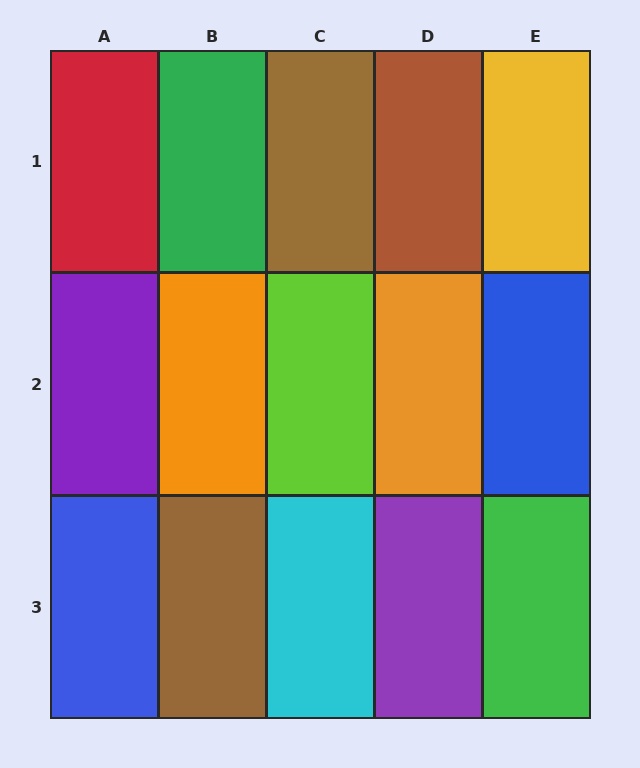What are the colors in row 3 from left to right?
Blue, brown, cyan, purple, green.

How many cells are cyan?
1 cell is cyan.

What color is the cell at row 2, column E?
Blue.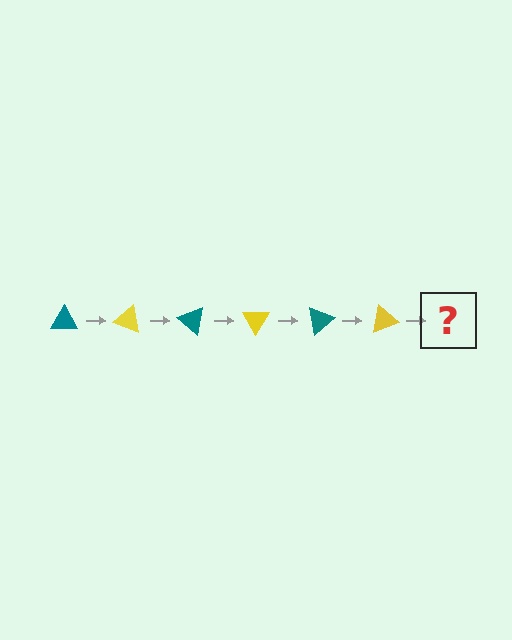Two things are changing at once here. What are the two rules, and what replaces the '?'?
The two rules are that it rotates 20 degrees each step and the color cycles through teal and yellow. The '?' should be a teal triangle, rotated 120 degrees from the start.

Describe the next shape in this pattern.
It should be a teal triangle, rotated 120 degrees from the start.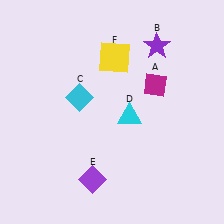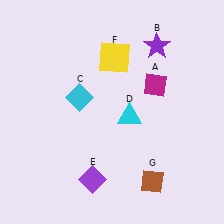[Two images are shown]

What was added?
A brown diamond (G) was added in Image 2.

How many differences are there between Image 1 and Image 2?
There is 1 difference between the two images.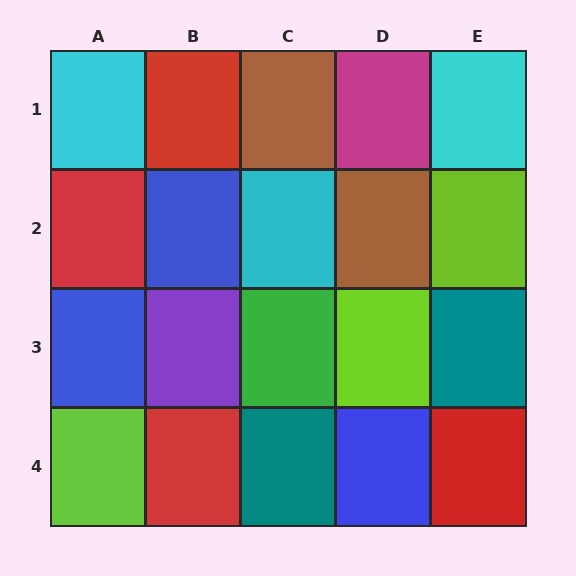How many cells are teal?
2 cells are teal.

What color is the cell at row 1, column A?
Cyan.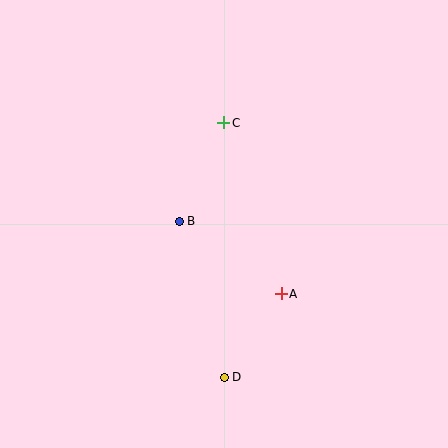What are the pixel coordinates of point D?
Point D is at (224, 377).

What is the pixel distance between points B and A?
The distance between B and A is 125 pixels.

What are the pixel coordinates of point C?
Point C is at (224, 123).